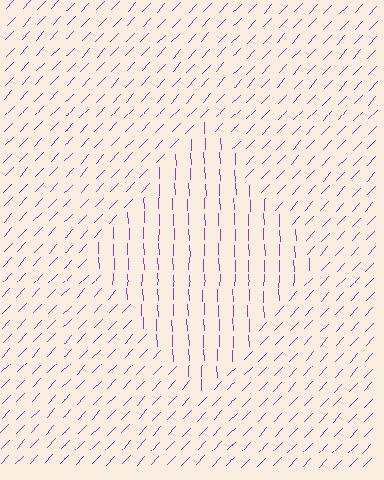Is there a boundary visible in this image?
Yes, there is a texture boundary formed by a change in line orientation.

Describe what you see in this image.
The image is filled with small purple line segments. A diamond region in the image has lines oriented differently from the surrounding lines, creating a visible texture boundary.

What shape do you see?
I see a diamond.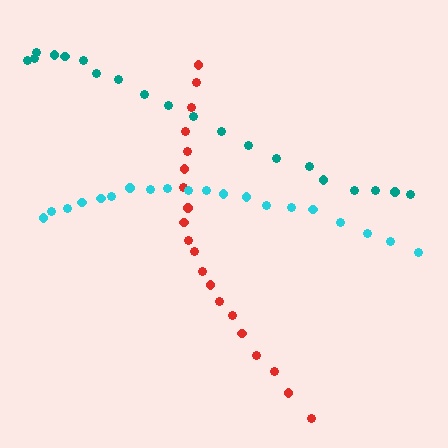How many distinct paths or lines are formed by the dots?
There are 3 distinct paths.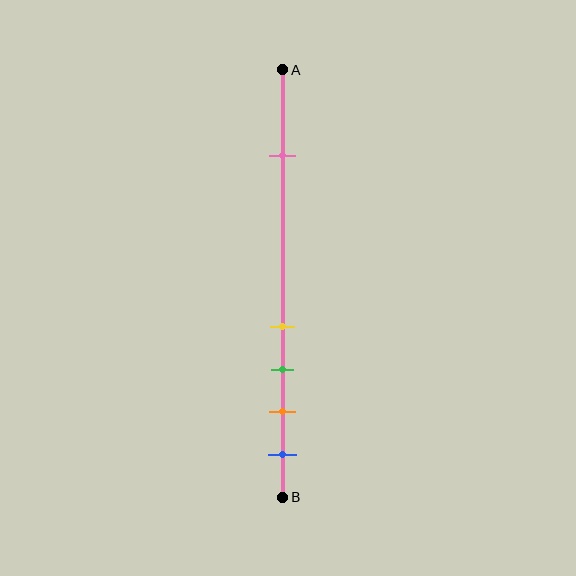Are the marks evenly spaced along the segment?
No, the marks are not evenly spaced.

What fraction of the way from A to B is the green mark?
The green mark is approximately 70% (0.7) of the way from A to B.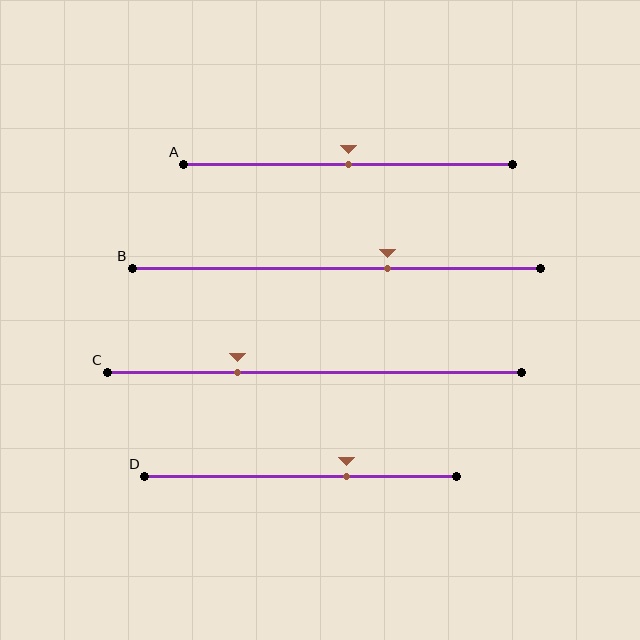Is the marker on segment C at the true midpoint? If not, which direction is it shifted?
No, the marker on segment C is shifted to the left by about 19% of the segment length.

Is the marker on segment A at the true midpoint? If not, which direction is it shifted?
Yes, the marker on segment A is at the true midpoint.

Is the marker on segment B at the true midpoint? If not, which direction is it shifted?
No, the marker on segment B is shifted to the right by about 12% of the segment length.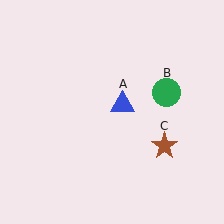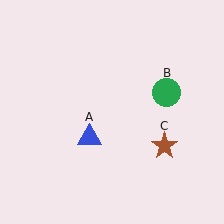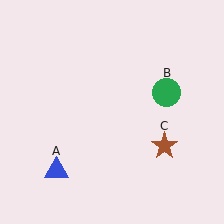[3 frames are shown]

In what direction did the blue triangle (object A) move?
The blue triangle (object A) moved down and to the left.